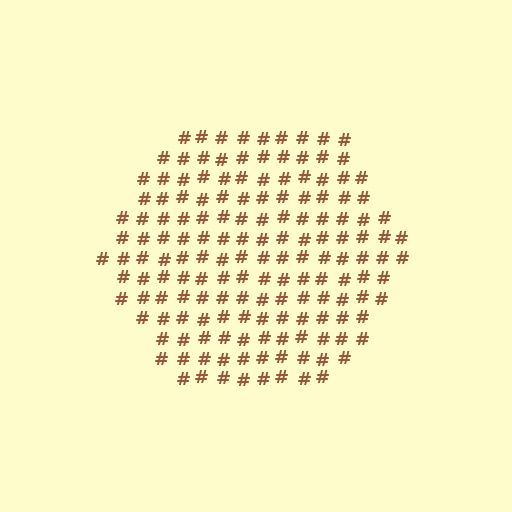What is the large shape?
The large shape is a hexagon.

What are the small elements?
The small elements are hash symbols.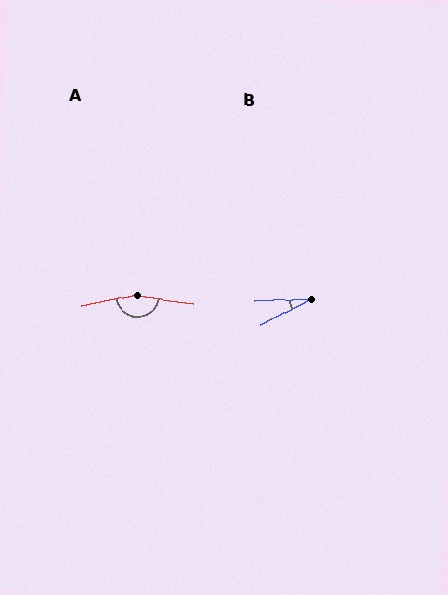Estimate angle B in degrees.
Approximately 26 degrees.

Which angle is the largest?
A, at approximately 161 degrees.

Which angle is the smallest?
B, at approximately 26 degrees.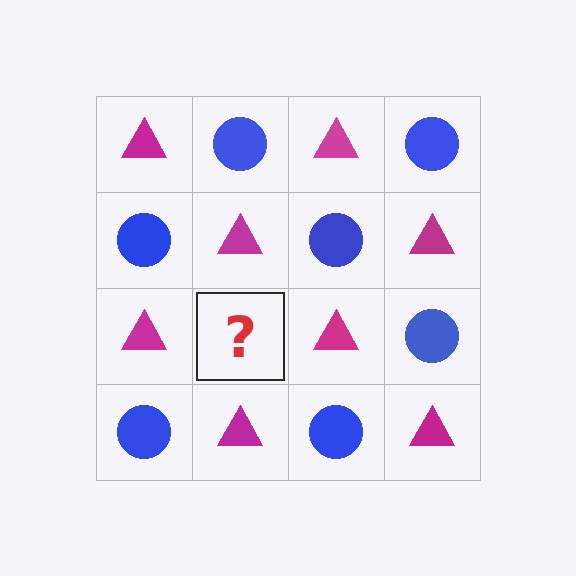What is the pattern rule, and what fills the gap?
The rule is that it alternates magenta triangle and blue circle in a checkerboard pattern. The gap should be filled with a blue circle.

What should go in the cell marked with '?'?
The missing cell should contain a blue circle.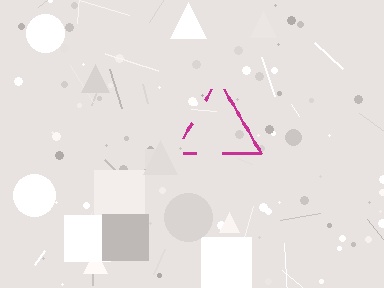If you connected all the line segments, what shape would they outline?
They would outline a triangle.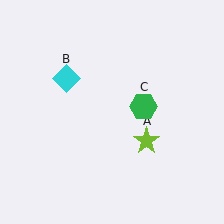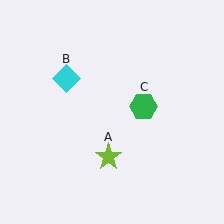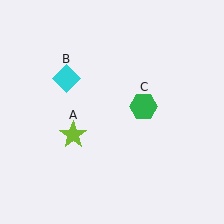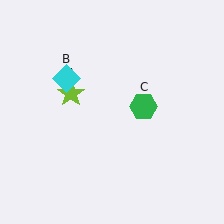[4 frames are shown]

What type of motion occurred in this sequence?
The lime star (object A) rotated clockwise around the center of the scene.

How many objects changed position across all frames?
1 object changed position: lime star (object A).